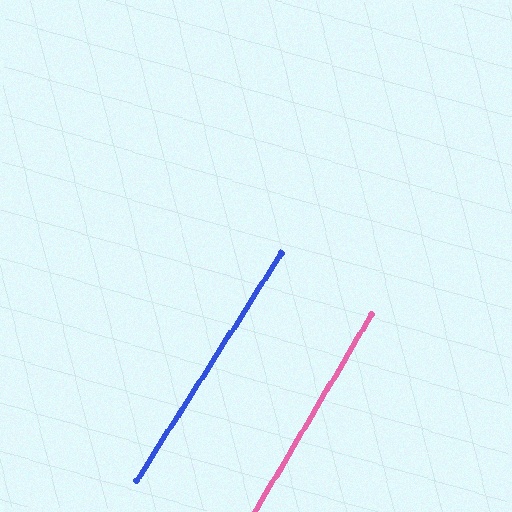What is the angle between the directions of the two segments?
Approximately 2 degrees.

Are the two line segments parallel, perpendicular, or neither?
Parallel — their directions differ by only 1.9°.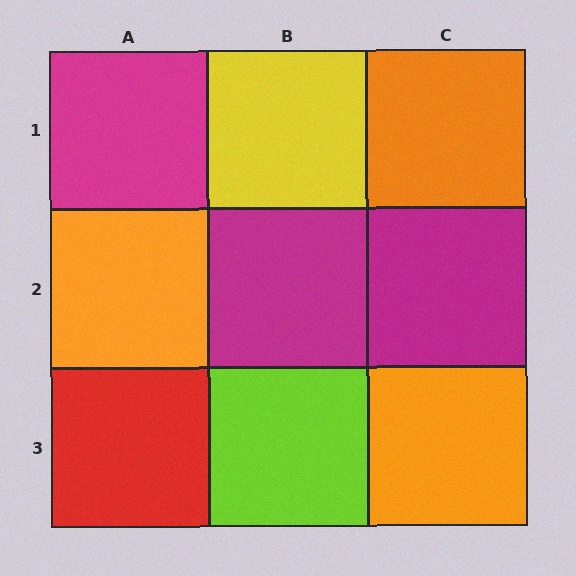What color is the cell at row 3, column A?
Red.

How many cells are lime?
1 cell is lime.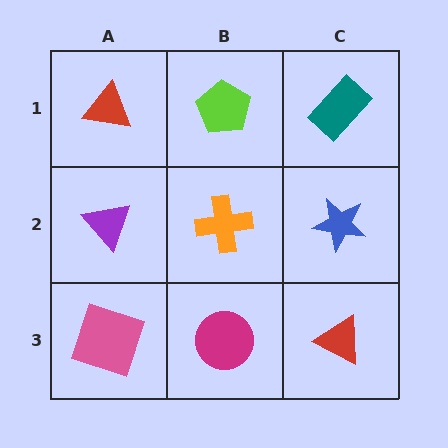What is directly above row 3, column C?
A blue star.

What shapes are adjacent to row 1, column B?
An orange cross (row 2, column B), a red triangle (row 1, column A), a teal rectangle (row 1, column C).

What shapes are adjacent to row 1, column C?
A blue star (row 2, column C), a lime pentagon (row 1, column B).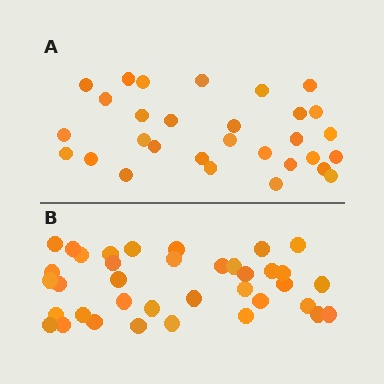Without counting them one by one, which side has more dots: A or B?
Region B (the bottom region) has more dots.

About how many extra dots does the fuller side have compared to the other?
Region B has roughly 8 or so more dots than region A.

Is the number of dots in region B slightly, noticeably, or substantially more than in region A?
Region B has only slightly more — the two regions are fairly close. The ratio is roughly 1.2 to 1.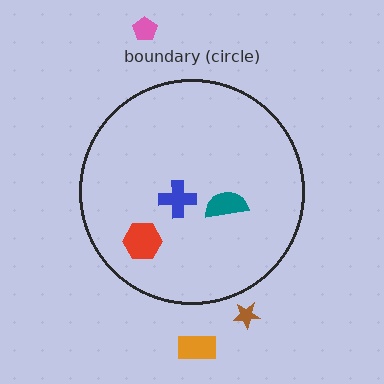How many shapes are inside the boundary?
3 inside, 3 outside.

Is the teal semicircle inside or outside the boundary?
Inside.